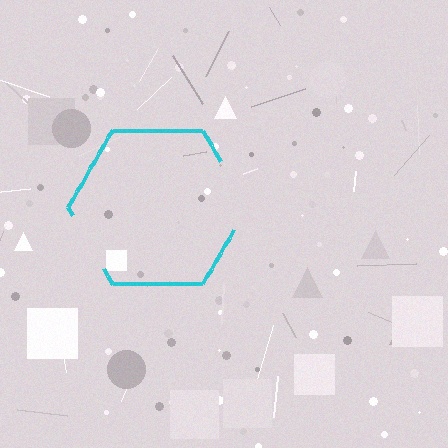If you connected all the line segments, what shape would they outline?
They would outline a hexagon.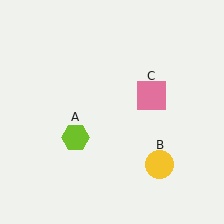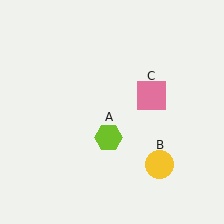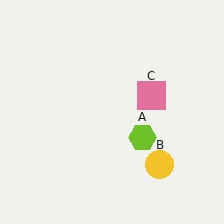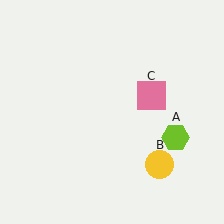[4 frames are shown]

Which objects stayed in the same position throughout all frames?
Yellow circle (object B) and pink square (object C) remained stationary.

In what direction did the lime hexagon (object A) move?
The lime hexagon (object A) moved right.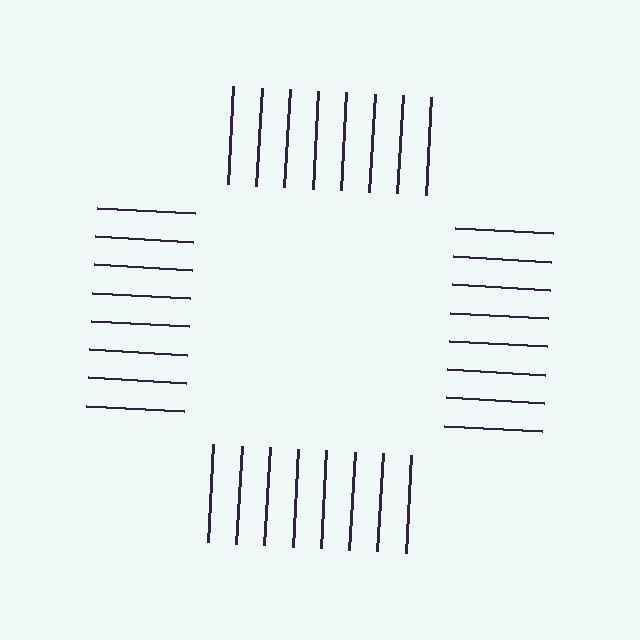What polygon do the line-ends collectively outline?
An illusory square — the line segments terminate on its edges but no continuous stroke is drawn.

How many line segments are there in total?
32 — 8 along each of the 4 edges.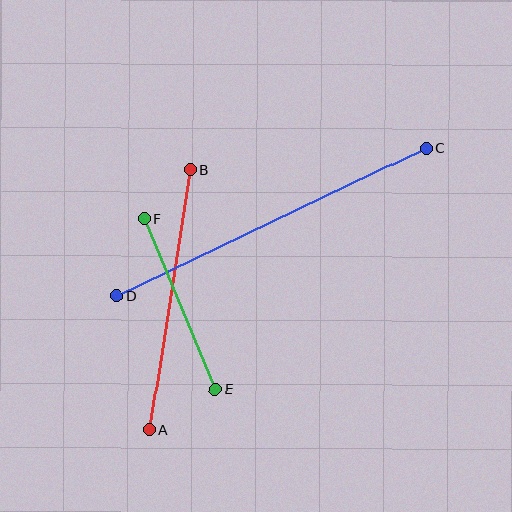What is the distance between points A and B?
The distance is approximately 263 pixels.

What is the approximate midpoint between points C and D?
The midpoint is at approximately (271, 222) pixels.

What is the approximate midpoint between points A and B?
The midpoint is at approximately (170, 299) pixels.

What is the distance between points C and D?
The distance is approximately 343 pixels.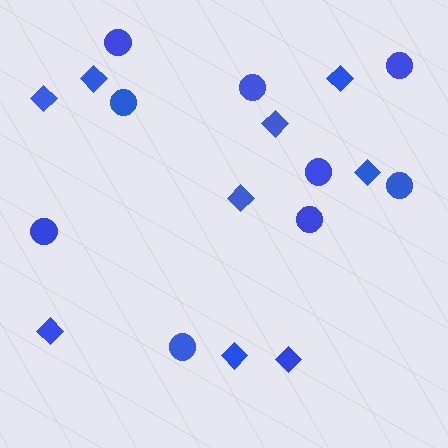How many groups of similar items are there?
There are 2 groups: one group of diamonds (9) and one group of circles (9).